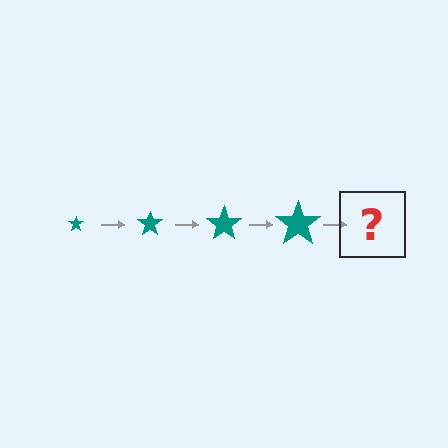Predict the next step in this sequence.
The next step is a teal star, larger than the previous one.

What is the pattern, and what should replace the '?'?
The pattern is that the star gets progressively larger each step. The '?' should be a teal star, larger than the previous one.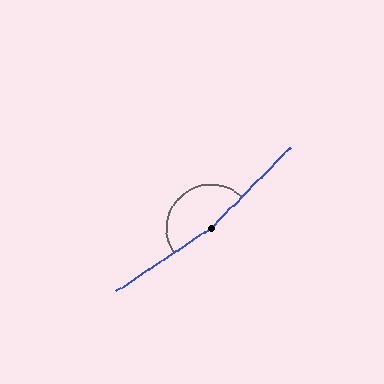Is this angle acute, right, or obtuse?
It is obtuse.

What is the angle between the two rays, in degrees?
Approximately 168 degrees.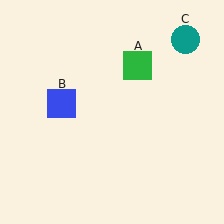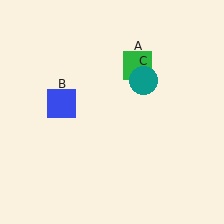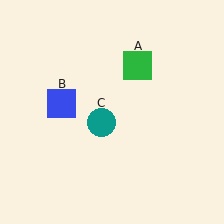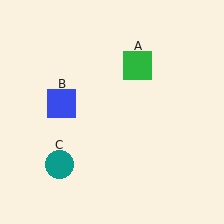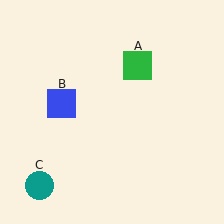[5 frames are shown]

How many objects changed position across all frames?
1 object changed position: teal circle (object C).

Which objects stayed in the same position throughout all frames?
Green square (object A) and blue square (object B) remained stationary.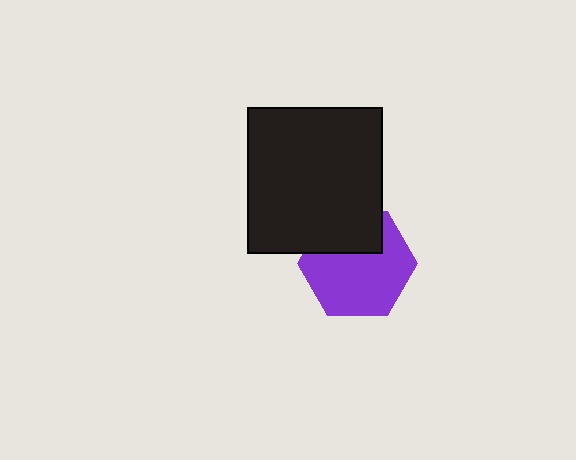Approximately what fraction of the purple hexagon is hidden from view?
Roughly 30% of the purple hexagon is hidden behind the black rectangle.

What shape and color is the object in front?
The object in front is a black rectangle.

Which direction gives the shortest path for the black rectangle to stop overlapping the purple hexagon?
Moving up gives the shortest separation.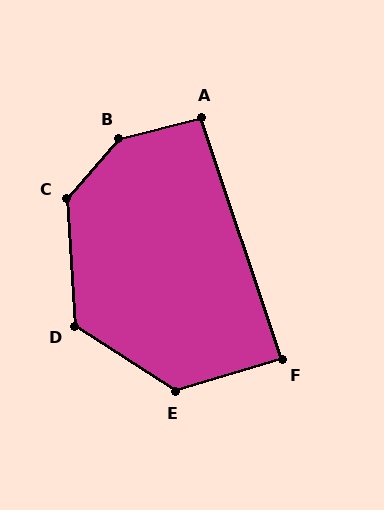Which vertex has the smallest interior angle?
F, at approximately 89 degrees.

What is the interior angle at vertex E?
Approximately 130 degrees (obtuse).